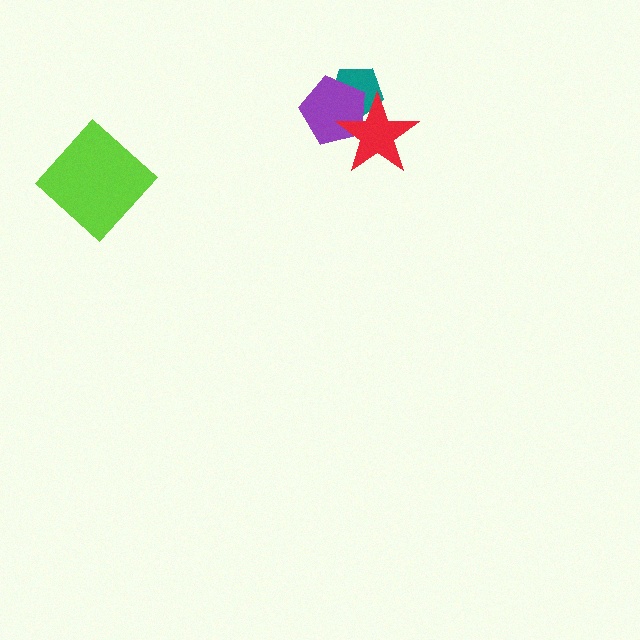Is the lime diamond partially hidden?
No, no other shape covers it.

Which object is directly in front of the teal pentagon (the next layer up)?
The purple pentagon is directly in front of the teal pentagon.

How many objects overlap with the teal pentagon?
2 objects overlap with the teal pentagon.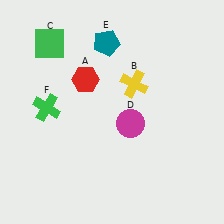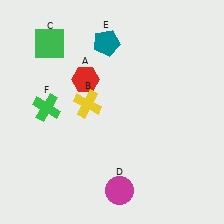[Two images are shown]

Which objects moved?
The objects that moved are: the yellow cross (B), the magenta circle (D).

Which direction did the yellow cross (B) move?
The yellow cross (B) moved left.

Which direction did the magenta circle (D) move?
The magenta circle (D) moved down.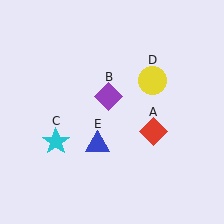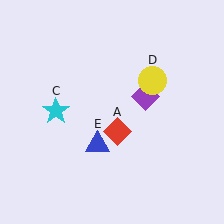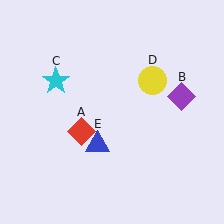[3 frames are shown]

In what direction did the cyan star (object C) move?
The cyan star (object C) moved up.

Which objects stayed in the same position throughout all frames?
Yellow circle (object D) and blue triangle (object E) remained stationary.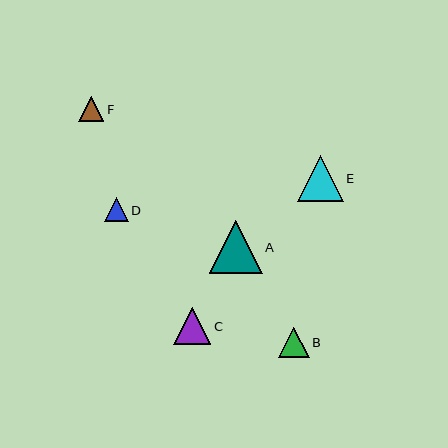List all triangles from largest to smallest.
From largest to smallest: A, E, C, B, F, D.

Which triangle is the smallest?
Triangle D is the smallest with a size of approximately 23 pixels.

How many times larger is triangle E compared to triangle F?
Triangle E is approximately 1.8 times the size of triangle F.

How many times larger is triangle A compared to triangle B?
Triangle A is approximately 1.7 times the size of triangle B.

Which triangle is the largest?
Triangle A is the largest with a size of approximately 53 pixels.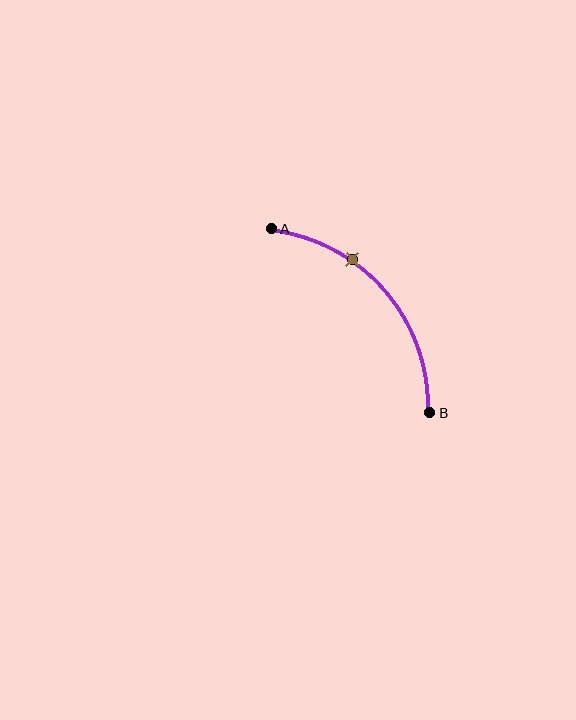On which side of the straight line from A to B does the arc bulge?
The arc bulges above and to the right of the straight line connecting A and B.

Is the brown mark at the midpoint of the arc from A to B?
No. The brown mark lies on the arc but is closer to endpoint A. The arc midpoint would be at the point on the curve equidistant along the arc from both A and B.